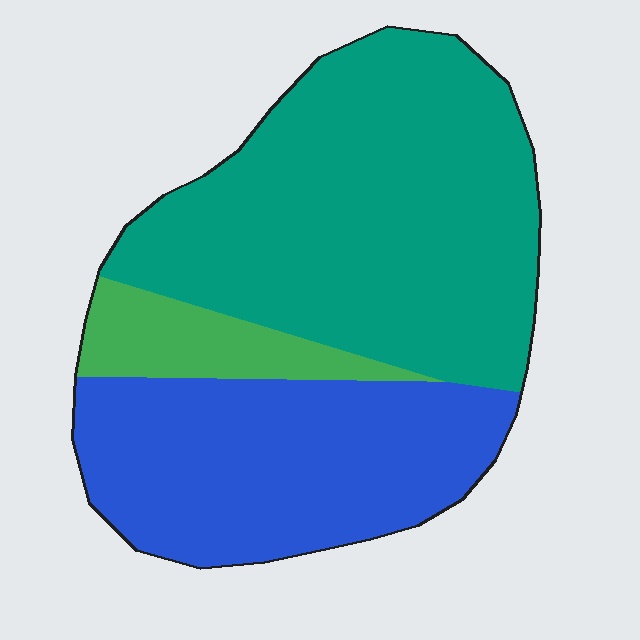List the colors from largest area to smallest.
From largest to smallest: teal, blue, green.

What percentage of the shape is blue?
Blue takes up about three eighths (3/8) of the shape.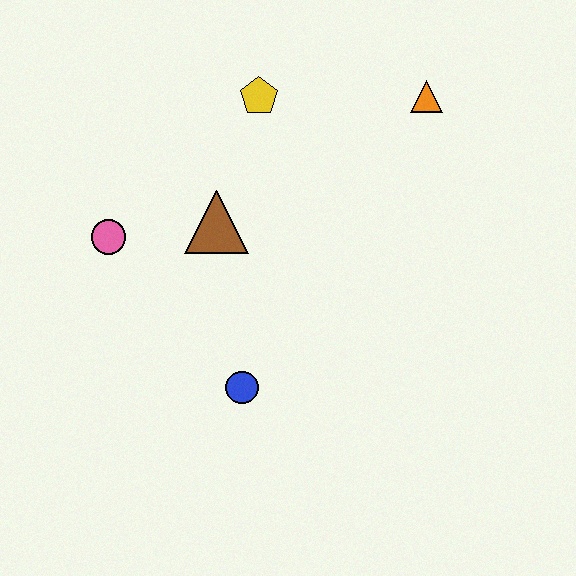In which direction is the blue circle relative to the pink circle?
The blue circle is below the pink circle.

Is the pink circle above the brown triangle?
No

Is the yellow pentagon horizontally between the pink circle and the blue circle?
No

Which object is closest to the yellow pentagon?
The brown triangle is closest to the yellow pentagon.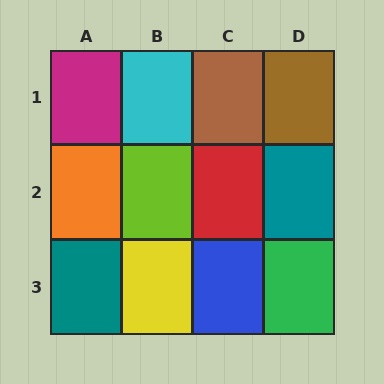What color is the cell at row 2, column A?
Orange.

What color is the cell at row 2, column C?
Red.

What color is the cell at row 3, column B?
Yellow.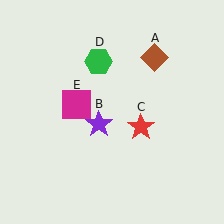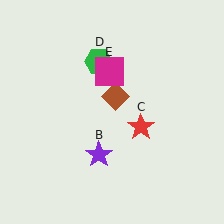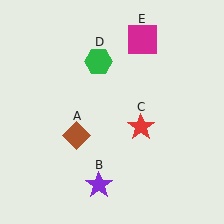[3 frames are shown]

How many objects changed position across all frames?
3 objects changed position: brown diamond (object A), purple star (object B), magenta square (object E).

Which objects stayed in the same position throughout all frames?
Red star (object C) and green hexagon (object D) remained stationary.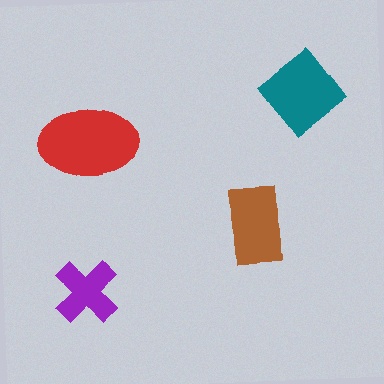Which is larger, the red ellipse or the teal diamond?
The red ellipse.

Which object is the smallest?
The purple cross.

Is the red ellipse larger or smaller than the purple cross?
Larger.